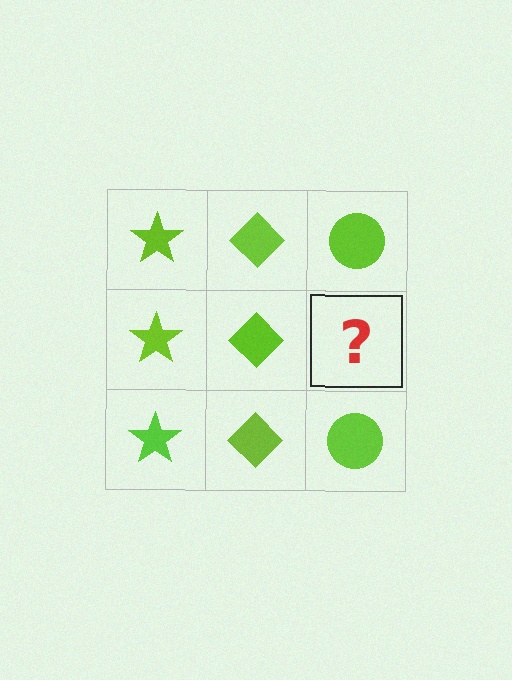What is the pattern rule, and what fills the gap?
The rule is that each column has a consistent shape. The gap should be filled with a lime circle.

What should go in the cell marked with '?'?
The missing cell should contain a lime circle.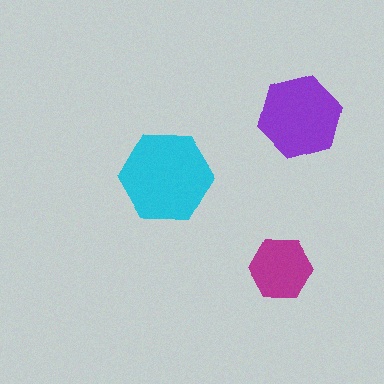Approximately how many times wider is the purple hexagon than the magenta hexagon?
About 1.5 times wider.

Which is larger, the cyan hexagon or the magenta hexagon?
The cyan one.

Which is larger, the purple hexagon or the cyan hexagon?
The cyan one.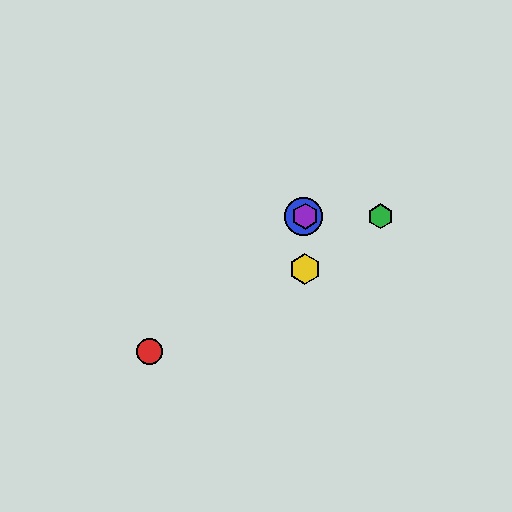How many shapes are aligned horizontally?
3 shapes (the blue circle, the green hexagon, the purple hexagon) are aligned horizontally.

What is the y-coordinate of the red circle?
The red circle is at y≈352.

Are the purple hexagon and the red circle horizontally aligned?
No, the purple hexagon is at y≈216 and the red circle is at y≈352.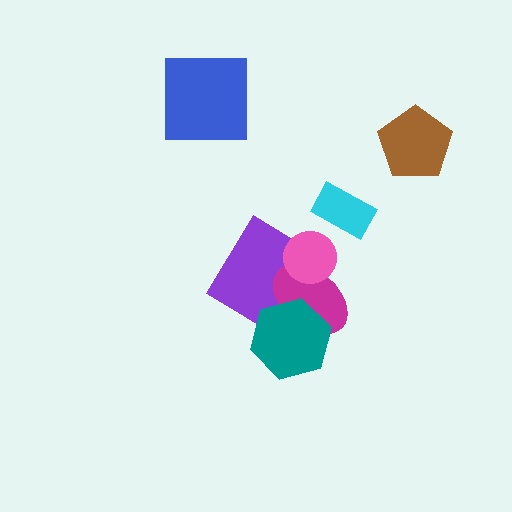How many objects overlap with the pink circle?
2 objects overlap with the pink circle.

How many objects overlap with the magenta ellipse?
3 objects overlap with the magenta ellipse.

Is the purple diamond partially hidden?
Yes, it is partially covered by another shape.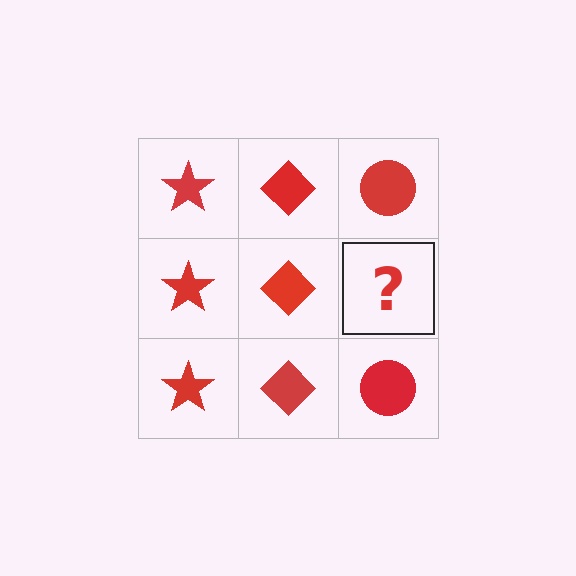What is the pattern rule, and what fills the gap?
The rule is that each column has a consistent shape. The gap should be filled with a red circle.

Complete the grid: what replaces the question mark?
The question mark should be replaced with a red circle.